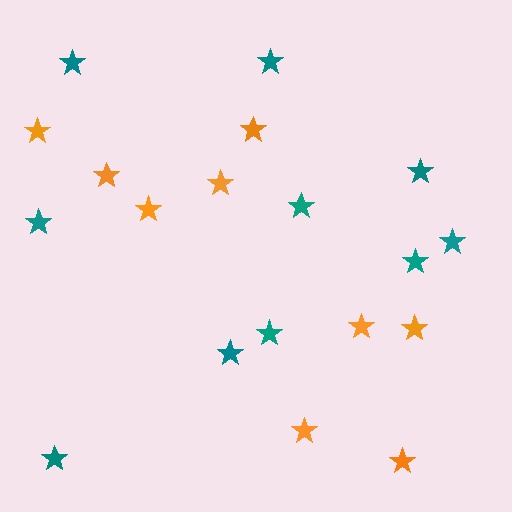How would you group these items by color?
There are 2 groups: one group of orange stars (9) and one group of teal stars (10).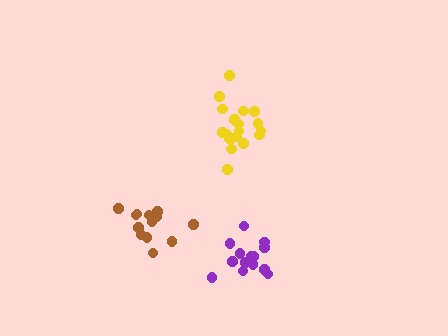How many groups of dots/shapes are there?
There are 3 groups.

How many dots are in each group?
Group 1: 19 dots, Group 2: 13 dots, Group 3: 15 dots (47 total).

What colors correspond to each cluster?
The clusters are colored: yellow, brown, purple.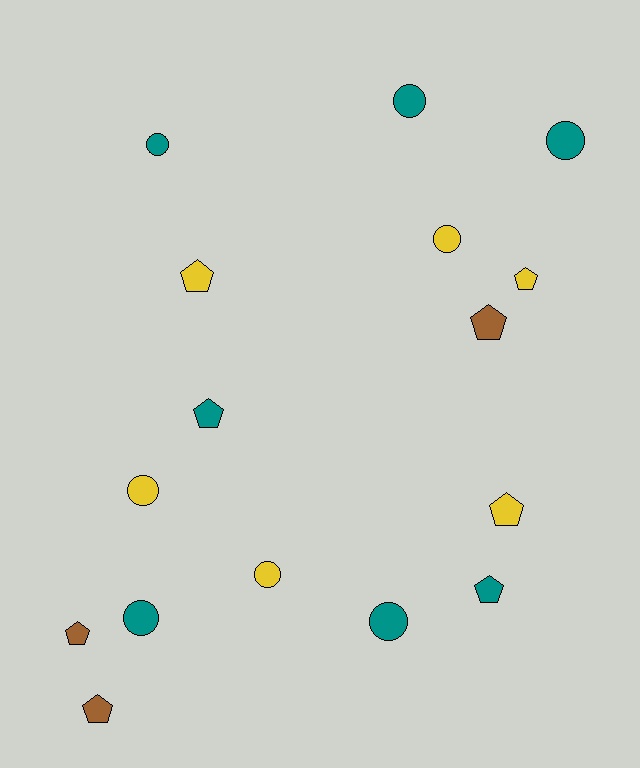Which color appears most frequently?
Teal, with 7 objects.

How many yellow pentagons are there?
There are 3 yellow pentagons.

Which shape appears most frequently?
Pentagon, with 8 objects.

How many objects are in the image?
There are 16 objects.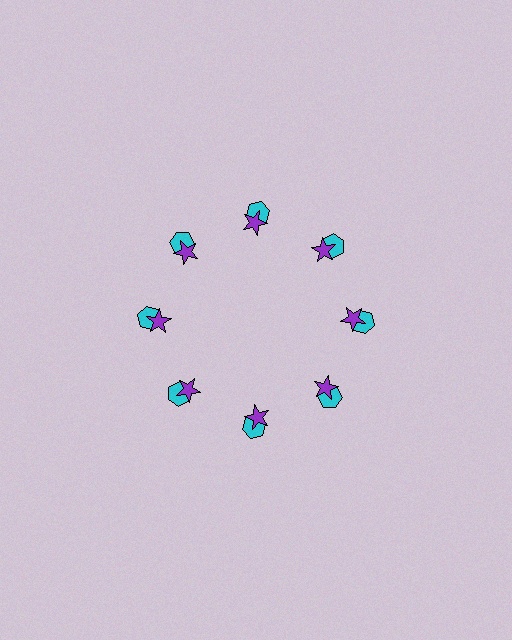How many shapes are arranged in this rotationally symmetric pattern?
There are 16 shapes, arranged in 8 groups of 2.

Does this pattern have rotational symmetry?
Yes, this pattern has 8-fold rotational symmetry. It looks the same after rotating 45 degrees around the center.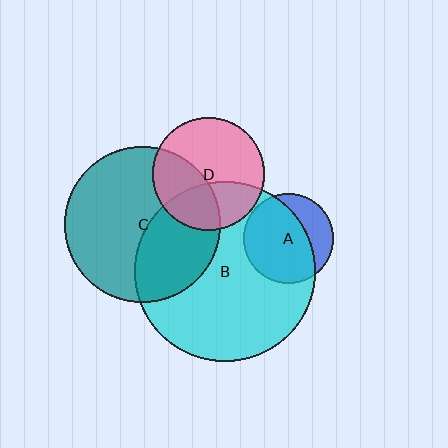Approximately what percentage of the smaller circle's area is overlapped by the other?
Approximately 35%.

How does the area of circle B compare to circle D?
Approximately 2.6 times.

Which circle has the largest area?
Circle B (cyan).